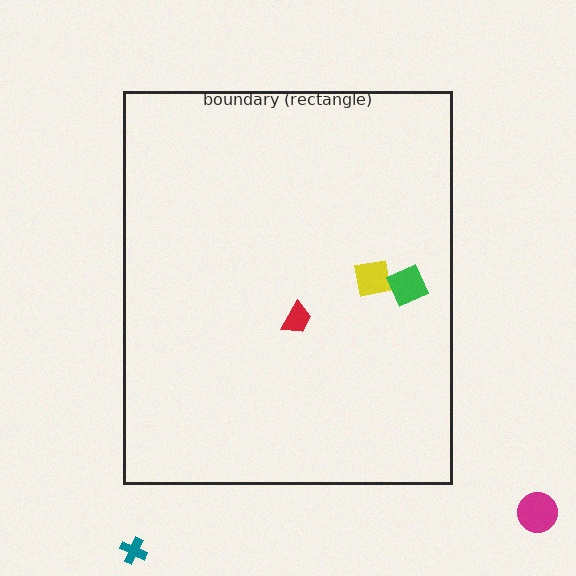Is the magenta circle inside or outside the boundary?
Outside.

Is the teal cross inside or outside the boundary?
Outside.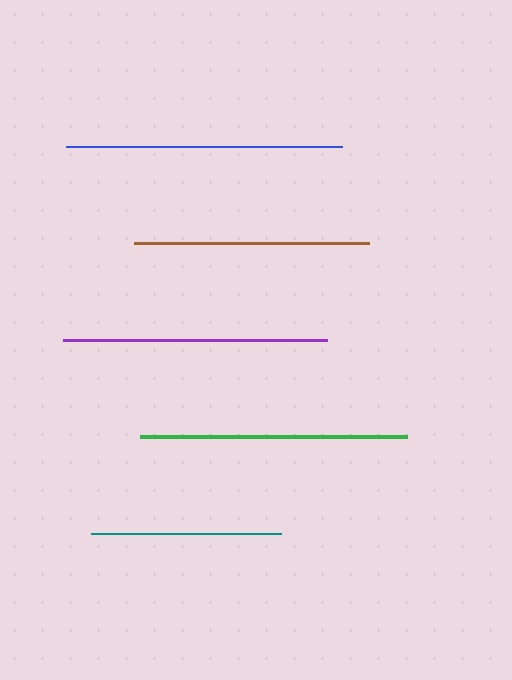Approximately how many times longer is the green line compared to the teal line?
The green line is approximately 1.4 times the length of the teal line.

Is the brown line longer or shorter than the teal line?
The brown line is longer than the teal line.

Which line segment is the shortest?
The teal line is the shortest at approximately 190 pixels.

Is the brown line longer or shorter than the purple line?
The purple line is longer than the brown line.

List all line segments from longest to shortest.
From longest to shortest: blue, green, purple, brown, teal.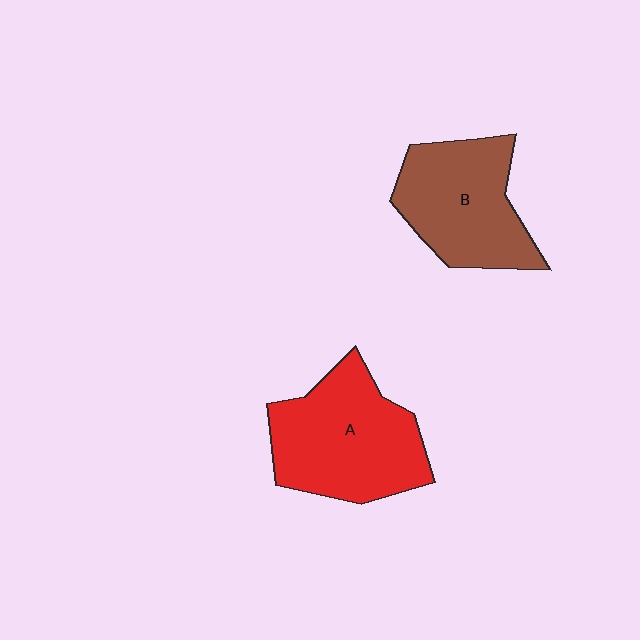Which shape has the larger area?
Shape A (red).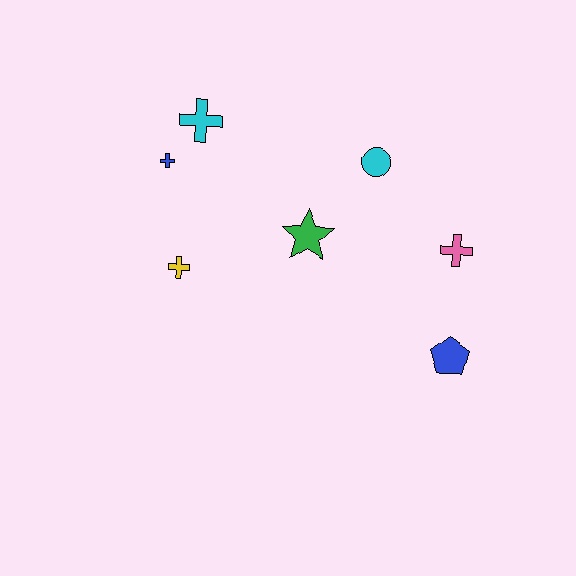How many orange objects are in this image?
There are no orange objects.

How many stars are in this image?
There is 1 star.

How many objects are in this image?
There are 7 objects.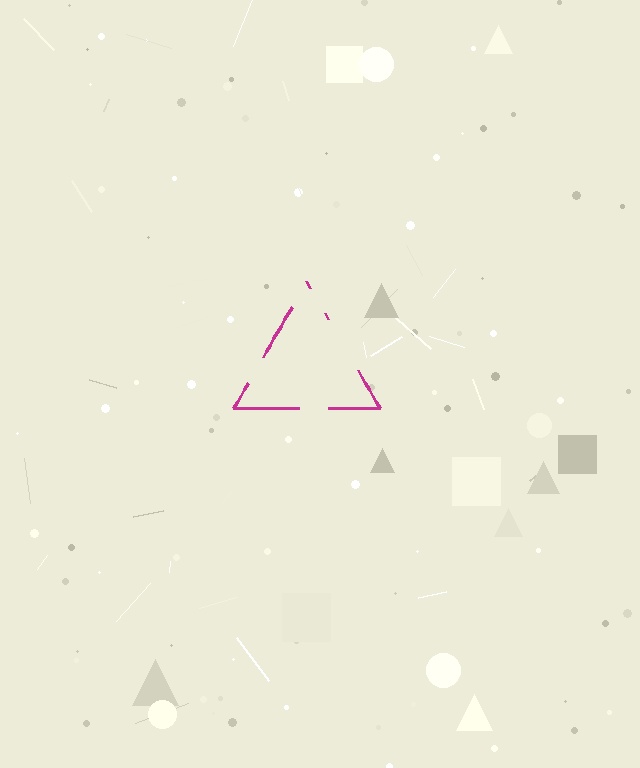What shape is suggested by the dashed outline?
The dashed outline suggests a triangle.